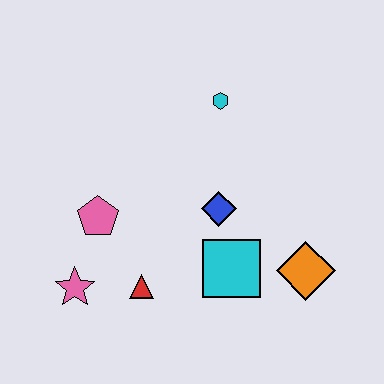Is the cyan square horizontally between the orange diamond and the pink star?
Yes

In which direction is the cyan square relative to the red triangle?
The cyan square is to the right of the red triangle.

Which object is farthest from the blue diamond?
The pink star is farthest from the blue diamond.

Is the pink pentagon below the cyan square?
No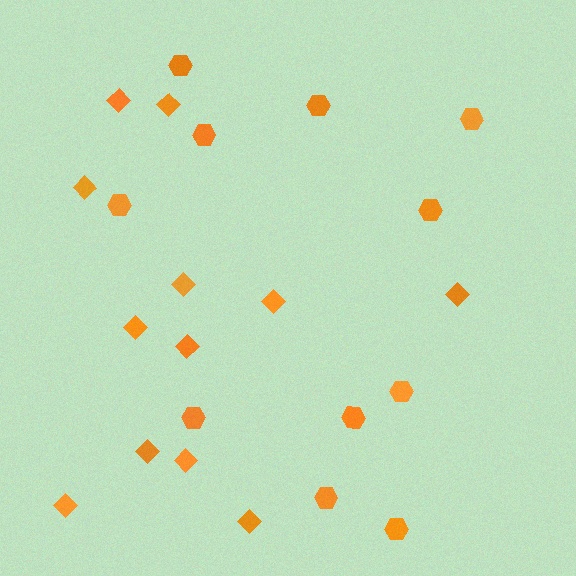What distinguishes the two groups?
There are 2 groups: one group of hexagons (11) and one group of diamonds (12).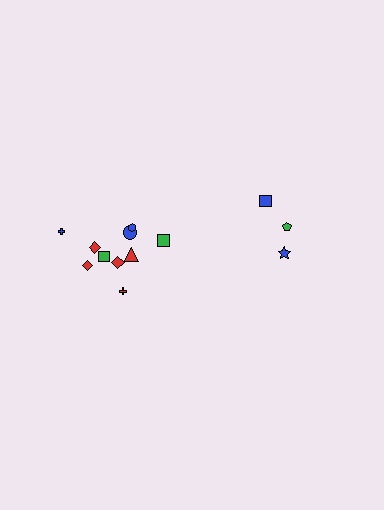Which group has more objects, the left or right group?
The left group.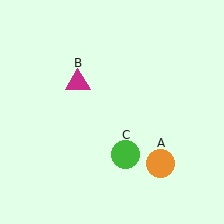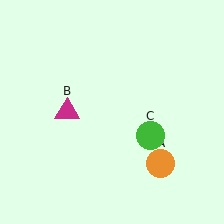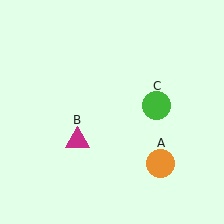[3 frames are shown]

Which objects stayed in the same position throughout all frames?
Orange circle (object A) remained stationary.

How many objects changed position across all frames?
2 objects changed position: magenta triangle (object B), green circle (object C).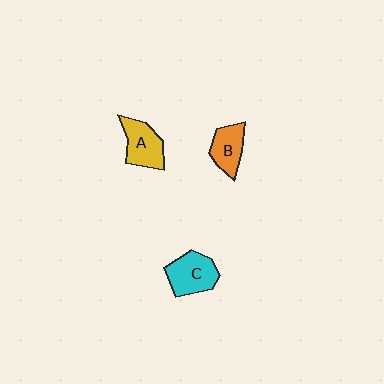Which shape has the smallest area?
Shape B (orange).